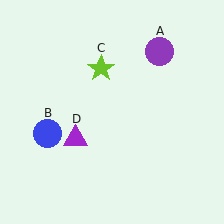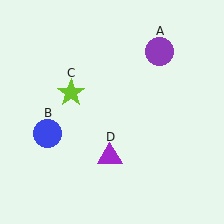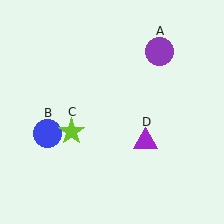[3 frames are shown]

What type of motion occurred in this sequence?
The lime star (object C), purple triangle (object D) rotated counterclockwise around the center of the scene.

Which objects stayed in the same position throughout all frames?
Purple circle (object A) and blue circle (object B) remained stationary.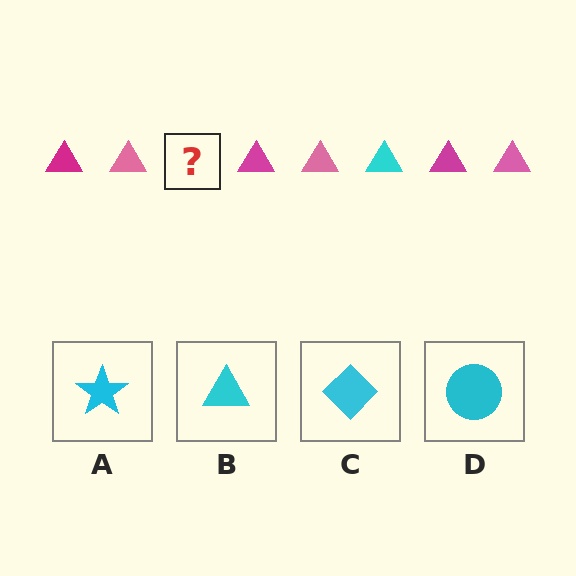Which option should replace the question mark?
Option B.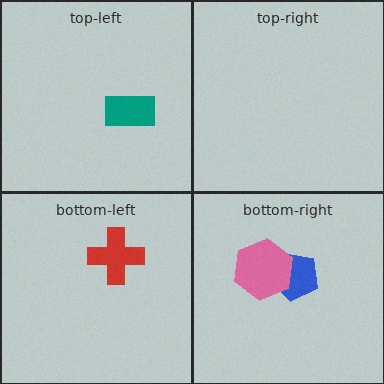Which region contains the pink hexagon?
The bottom-right region.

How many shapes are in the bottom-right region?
2.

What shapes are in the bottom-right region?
The blue pentagon, the pink hexagon.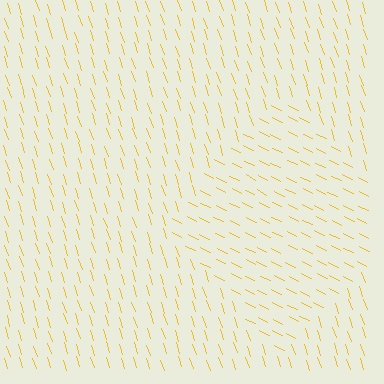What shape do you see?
I see a diamond.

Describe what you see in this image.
The image is filled with small yellow line segments. A diamond region in the image has lines oriented differently from the surrounding lines, creating a visible texture boundary.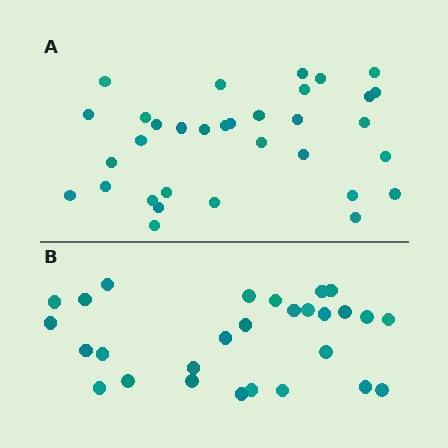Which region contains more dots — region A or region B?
Region A (the top region) has more dots.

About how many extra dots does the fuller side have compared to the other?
Region A has about 5 more dots than region B.